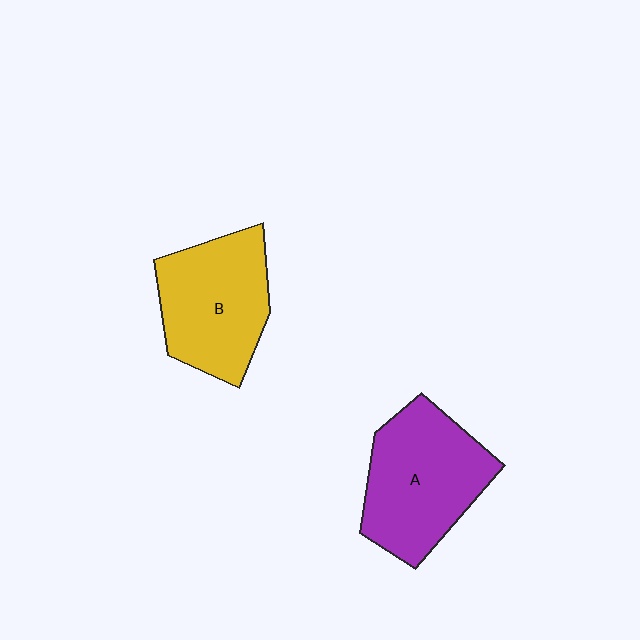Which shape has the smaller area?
Shape B (yellow).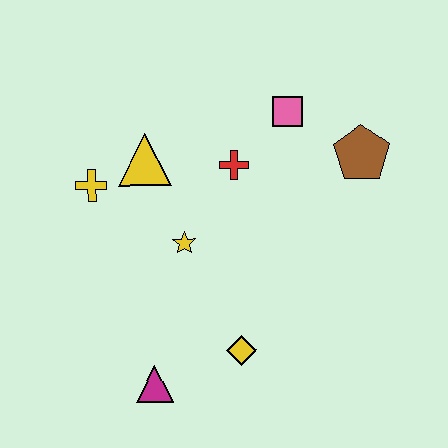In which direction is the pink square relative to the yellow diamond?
The pink square is above the yellow diamond.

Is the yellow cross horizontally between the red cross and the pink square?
No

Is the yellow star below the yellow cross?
Yes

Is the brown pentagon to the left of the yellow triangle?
No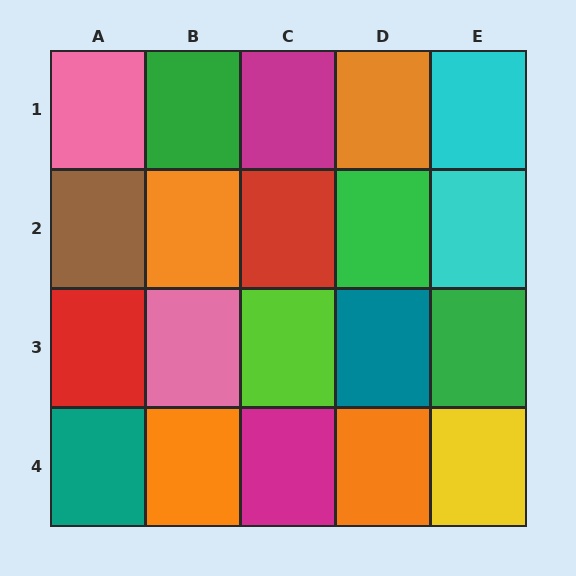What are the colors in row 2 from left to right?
Brown, orange, red, green, cyan.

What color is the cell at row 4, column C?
Magenta.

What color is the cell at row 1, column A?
Pink.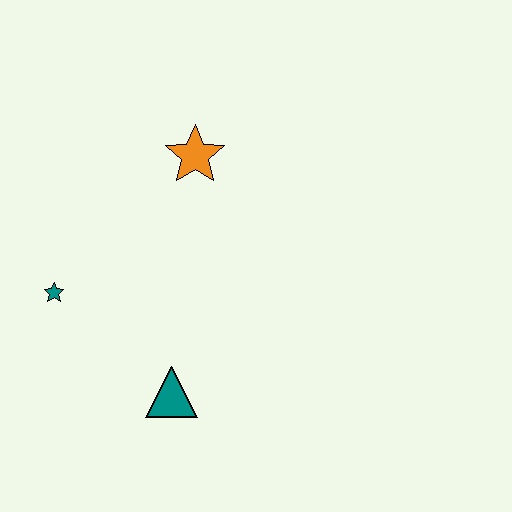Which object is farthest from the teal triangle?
The orange star is farthest from the teal triangle.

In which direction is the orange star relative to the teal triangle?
The orange star is above the teal triangle.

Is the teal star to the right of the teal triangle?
No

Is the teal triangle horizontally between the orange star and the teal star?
Yes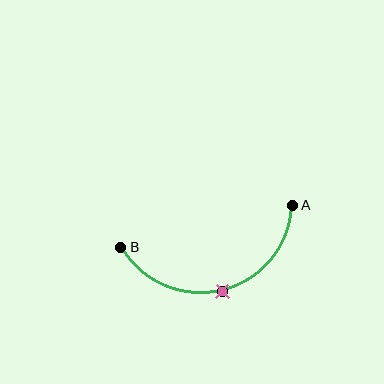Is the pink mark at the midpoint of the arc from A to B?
Yes. The pink mark lies on the arc at equal arc-length from both A and B — it is the arc midpoint.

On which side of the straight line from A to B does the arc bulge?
The arc bulges below the straight line connecting A and B.